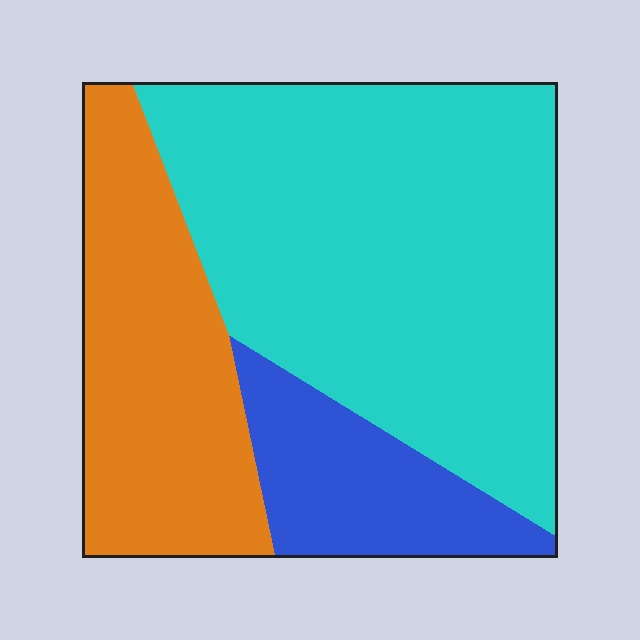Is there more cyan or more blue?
Cyan.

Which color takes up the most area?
Cyan, at roughly 55%.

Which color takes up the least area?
Blue, at roughly 15%.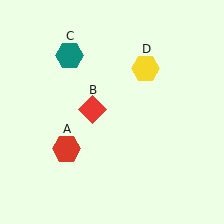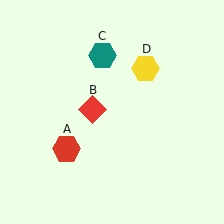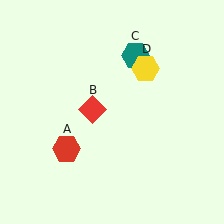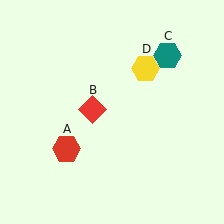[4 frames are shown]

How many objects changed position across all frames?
1 object changed position: teal hexagon (object C).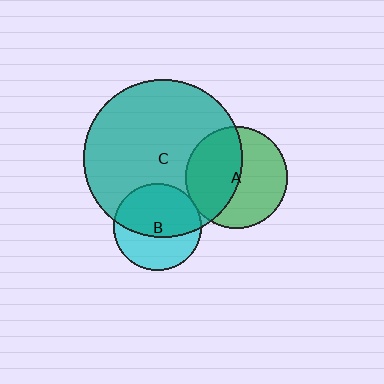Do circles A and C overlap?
Yes.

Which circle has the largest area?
Circle C (teal).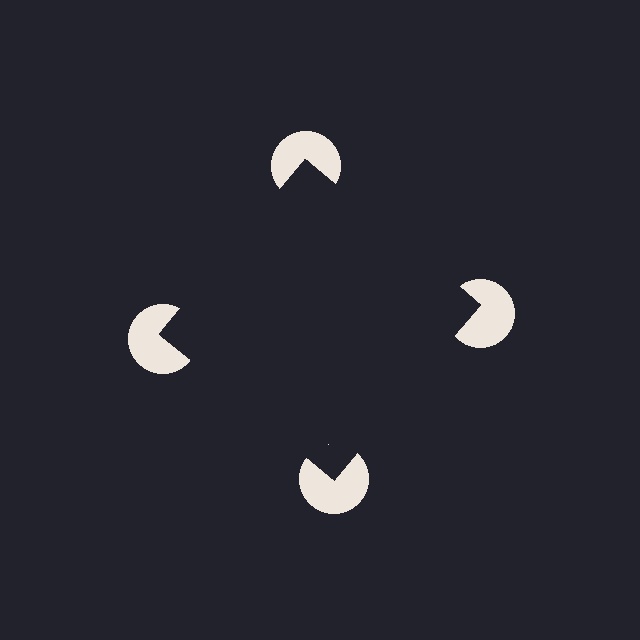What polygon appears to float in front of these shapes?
An illusory square — its edges are inferred from the aligned wedge cuts in the pac-man discs, not physically drawn.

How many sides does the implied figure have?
4 sides.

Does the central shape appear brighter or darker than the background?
It typically appears slightly darker than the background, even though no actual brightness change is drawn.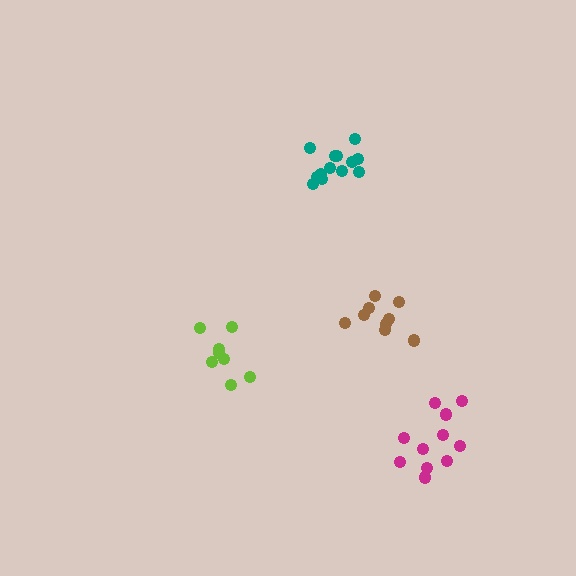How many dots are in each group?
Group 1: 9 dots, Group 2: 11 dots, Group 3: 8 dots, Group 4: 13 dots (41 total).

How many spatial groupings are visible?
There are 4 spatial groupings.